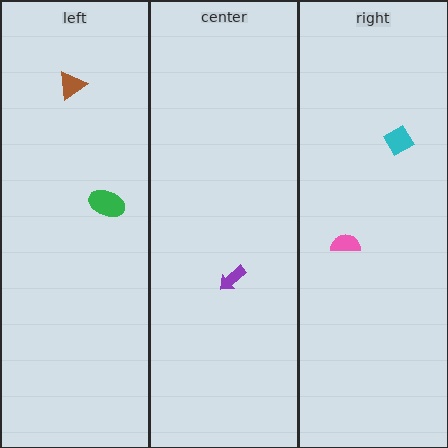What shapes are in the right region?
The cyan diamond, the pink semicircle.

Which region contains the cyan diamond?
The right region.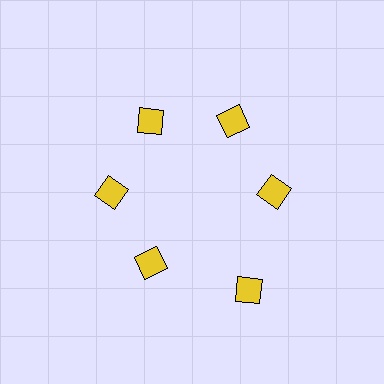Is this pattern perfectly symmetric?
No. The 6 yellow diamonds are arranged in a ring, but one element near the 5 o'clock position is pushed outward from the center, breaking the 6-fold rotational symmetry.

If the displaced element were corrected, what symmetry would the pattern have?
It would have 6-fold rotational symmetry — the pattern would map onto itself every 60 degrees.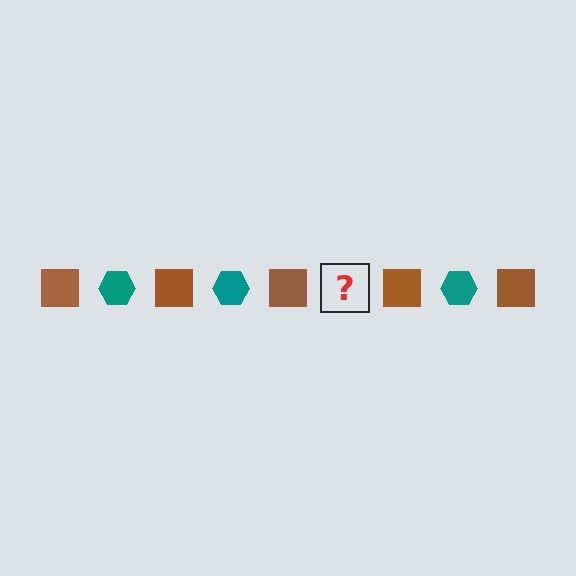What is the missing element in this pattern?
The missing element is a teal hexagon.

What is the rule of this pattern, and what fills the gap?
The rule is that the pattern alternates between brown square and teal hexagon. The gap should be filled with a teal hexagon.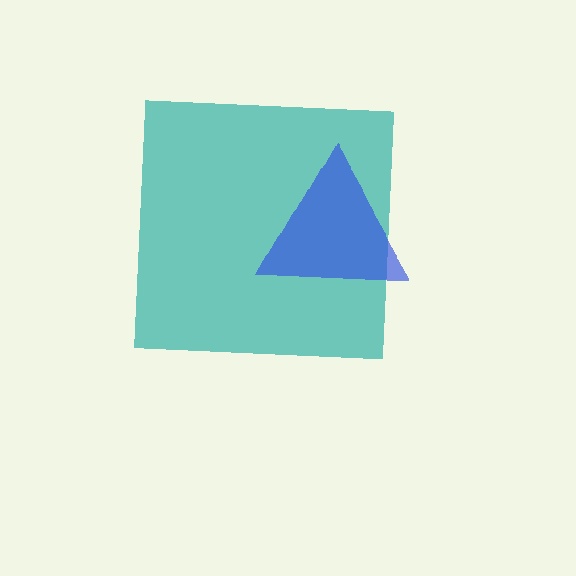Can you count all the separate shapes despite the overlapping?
Yes, there are 2 separate shapes.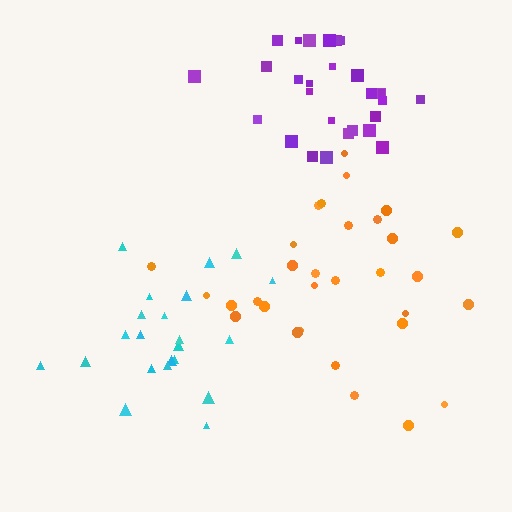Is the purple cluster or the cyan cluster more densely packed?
Purple.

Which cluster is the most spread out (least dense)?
Orange.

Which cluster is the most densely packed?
Purple.